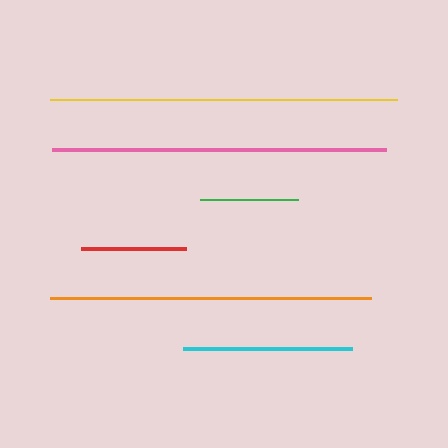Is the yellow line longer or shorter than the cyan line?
The yellow line is longer than the cyan line.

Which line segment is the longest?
The yellow line is the longest at approximately 348 pixels.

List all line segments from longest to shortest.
From longest to shortest: yellow, pink, orange, cyan, red, green.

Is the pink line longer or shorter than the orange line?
The pink line is longer than the orange line.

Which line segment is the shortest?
The green line is the shortest at approximately 98 pixels.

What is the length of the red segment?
The red segment is approximately 105 pixels long.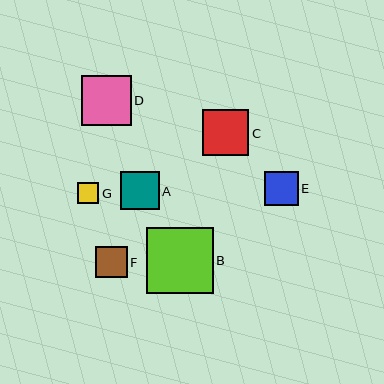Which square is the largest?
Square B is the largest with a size of approximately 66 pixels.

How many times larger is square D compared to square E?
Square D is approximately 1.5 times the size of square E.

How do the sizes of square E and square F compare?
Square E and square F are approximately the same size.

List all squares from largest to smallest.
From largest to smallest: B, D, C, A, E, F, G.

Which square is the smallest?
Square G is the smallest with a size of approximately 21 pixels.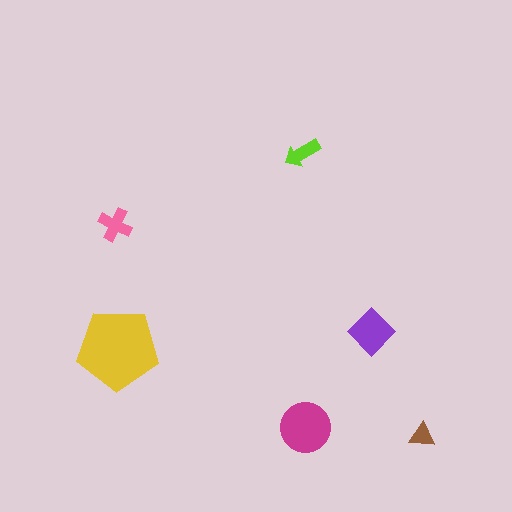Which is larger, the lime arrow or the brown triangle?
The lime arrow.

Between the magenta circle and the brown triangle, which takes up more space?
The magenta circle.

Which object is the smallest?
The brown triangle.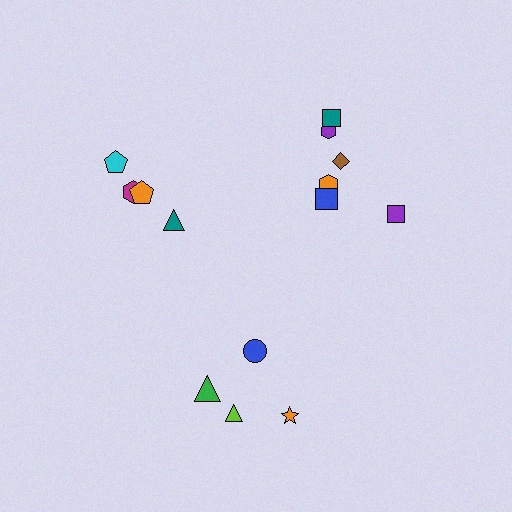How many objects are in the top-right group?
There are 6 objects.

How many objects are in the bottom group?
There are 4 objects.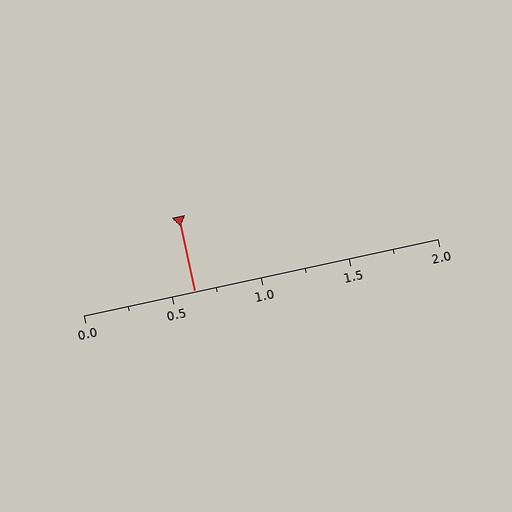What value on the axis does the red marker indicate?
The marker indicates approximately 0.62.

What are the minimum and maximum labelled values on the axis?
The axis runs from 0.0 to 2.0.